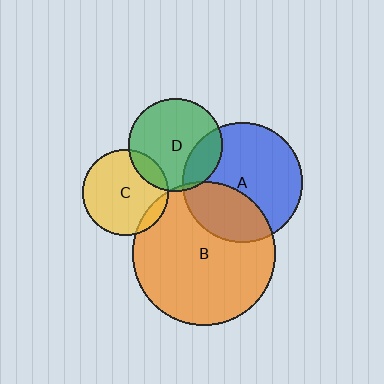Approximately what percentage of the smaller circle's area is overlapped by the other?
Approximately 30%.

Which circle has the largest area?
Circle B (orange).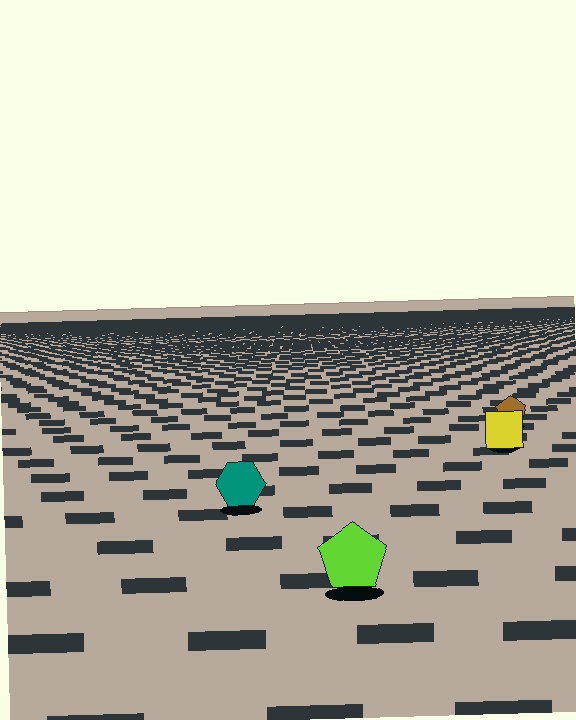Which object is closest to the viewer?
The lime pentagon is closest. The texture marks near it are larger and more spread out.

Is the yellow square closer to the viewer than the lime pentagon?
No. The lime pentagon is closer — you can tell from the texture gradient: the ground texture is coarser near it.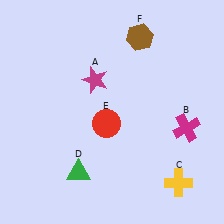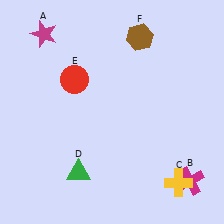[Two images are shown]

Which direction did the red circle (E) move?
The red circle (E) moved up.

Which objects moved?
The objects that moved are: the magenta star (A), the magenta cross (B), the red circle (E).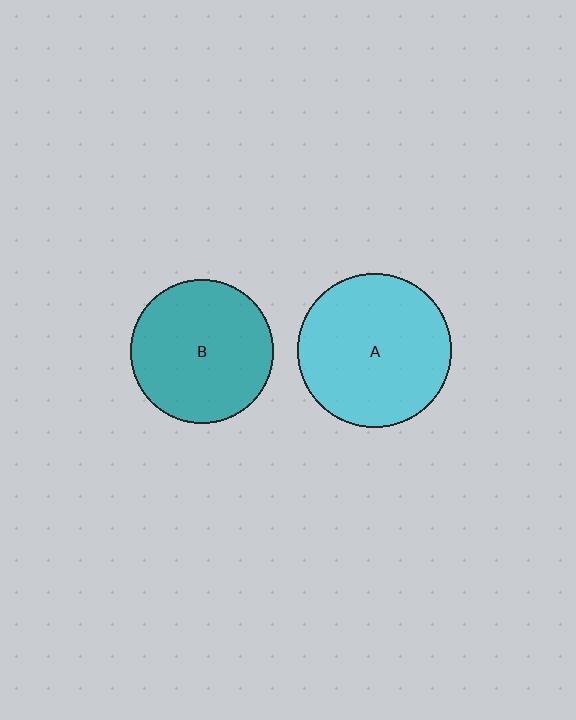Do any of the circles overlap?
No, none of the circles overlap.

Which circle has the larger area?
Circle A (cyan).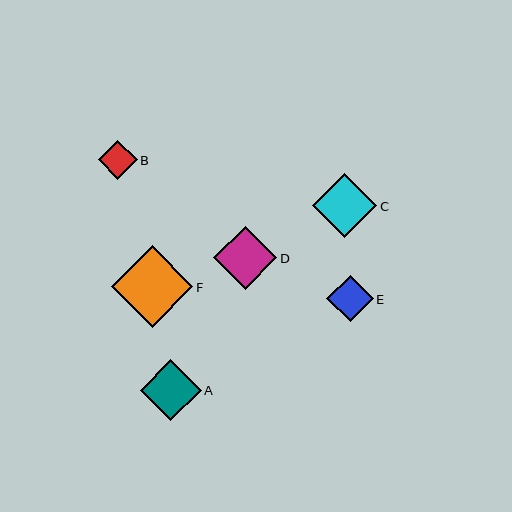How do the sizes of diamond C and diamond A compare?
Diamond C and diamond A are approximately the same size.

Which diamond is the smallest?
Diamond B is the smallest with a size of approximately 39 pixels.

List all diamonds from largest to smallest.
From largest to smallest: F, C, D, A, E, B.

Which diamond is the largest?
Diamond F is the largest with a size of approximately 82 pixels.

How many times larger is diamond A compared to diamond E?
Diamond A is approximately 1.3 times the size of diamond E.